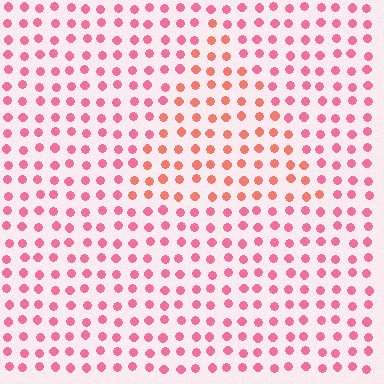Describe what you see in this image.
The image is filled with small pink elements in a uniform arrangement. A triangle-shaped region is visible where the elements are tinted to a slightly different hue, forming a subtle color boundary.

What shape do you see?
I see a triangle.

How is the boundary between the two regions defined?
The boundary is defined purely by a slight shift in hue (about 28 degrees). Spacing, size, and orientation are identical on both sides.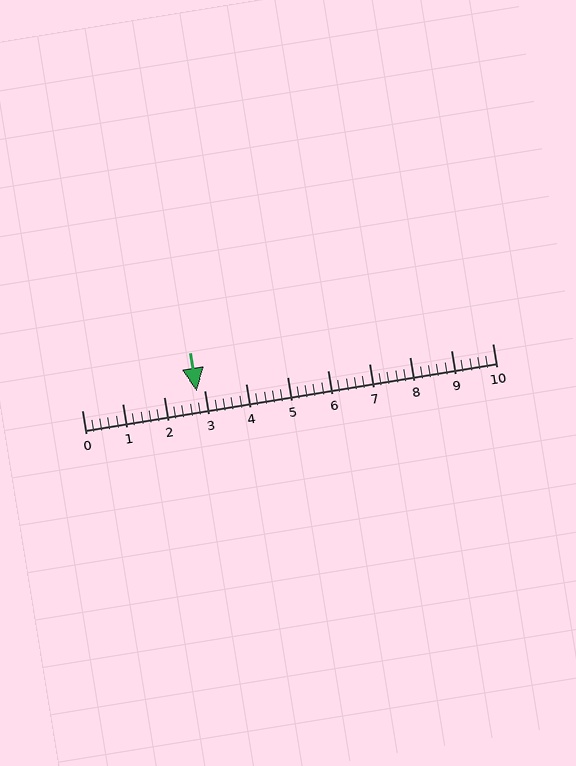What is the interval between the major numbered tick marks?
The major tick marks are spaced 1 units apart.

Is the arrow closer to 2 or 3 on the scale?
The arrow is closer to 3.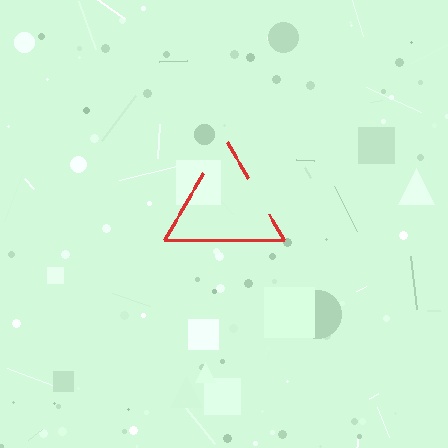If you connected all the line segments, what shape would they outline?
They would outline a triangle.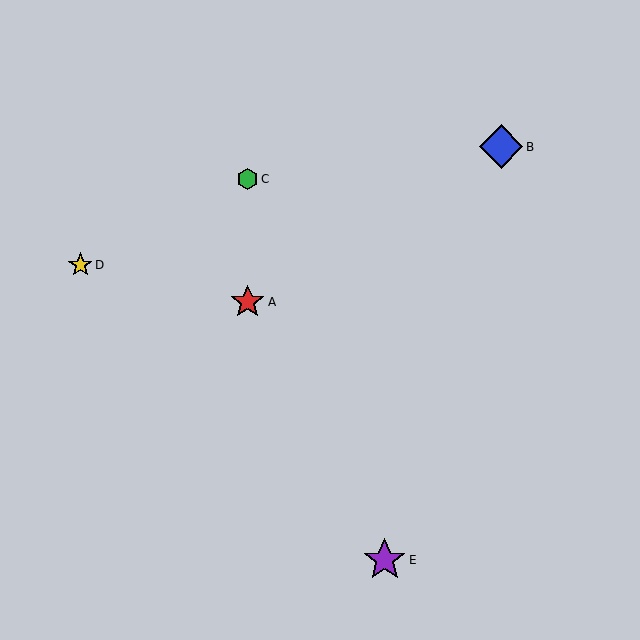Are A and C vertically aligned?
Yes, both are at x≈248.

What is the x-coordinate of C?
Object C is at x≈248.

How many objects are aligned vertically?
2 objects (A, C) are aligned vertically.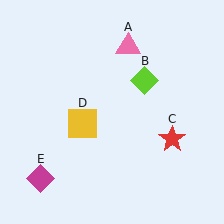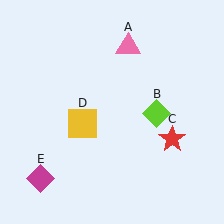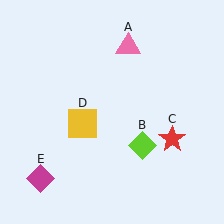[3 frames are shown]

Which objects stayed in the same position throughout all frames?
Pink triangle (object A) and red star (object C) and yellow square (object D) and magenta diamond (object E) remained stationary.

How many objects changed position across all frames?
1 object changed position: lime diamond (object B).